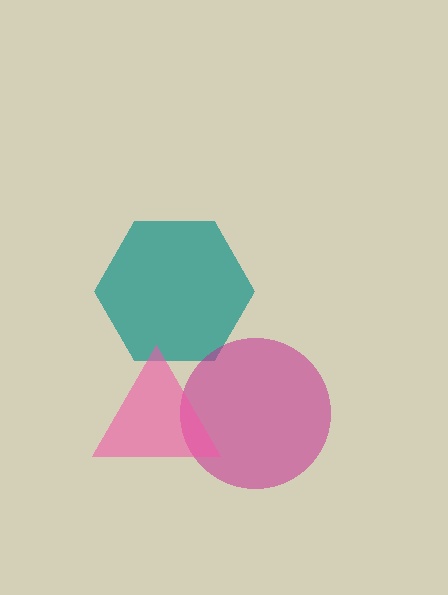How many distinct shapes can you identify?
There are 3 distinct shapes: a teal hexagon, a magenta circle, a pink triangle.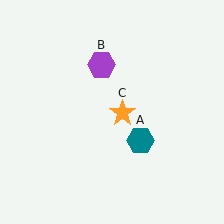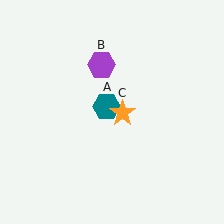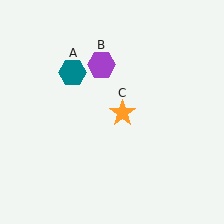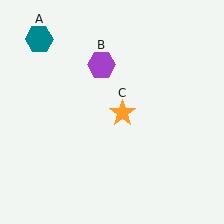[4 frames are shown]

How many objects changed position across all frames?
1 object changed position: teal hexagon (object A).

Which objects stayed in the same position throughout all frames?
Purple hexagon (object B) and orange star (object C) remained stationary.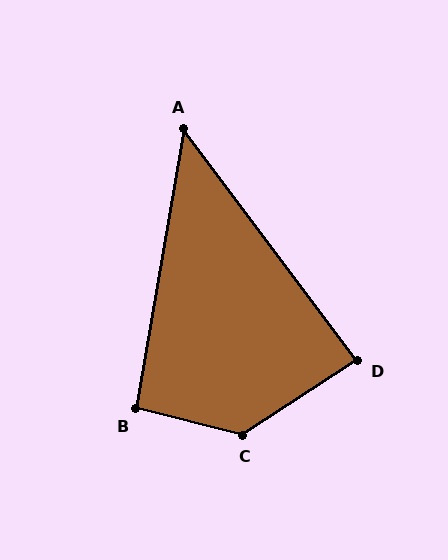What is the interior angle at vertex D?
Approximately 86 degrees (approximately right).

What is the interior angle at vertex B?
Approximately 94 degrees (approximately right).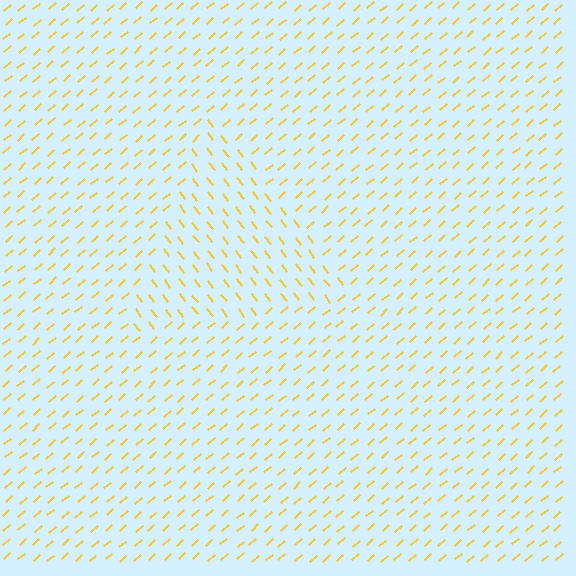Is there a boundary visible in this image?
Yes, there is a texture boundary formed by a change in line orientation.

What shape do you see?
I see a triangle.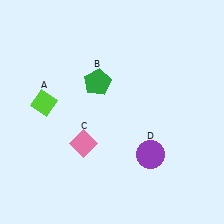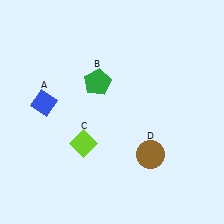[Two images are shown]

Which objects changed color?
A changed from lime to blue. C changed from pink to lime. D changed from purple to brown.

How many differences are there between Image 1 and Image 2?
There are 3 differences between the two images.